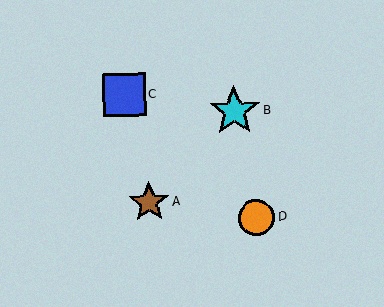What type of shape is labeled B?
Shape B is a cyan star.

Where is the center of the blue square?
The center of the blue square is at (124, 95).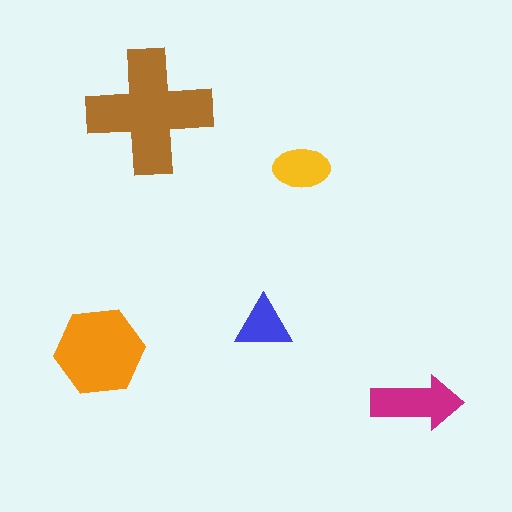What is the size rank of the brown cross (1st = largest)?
1st.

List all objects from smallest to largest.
The blue triangle, the yellow ellipse, the magenta arrow, the orange hexagon, the brown cross.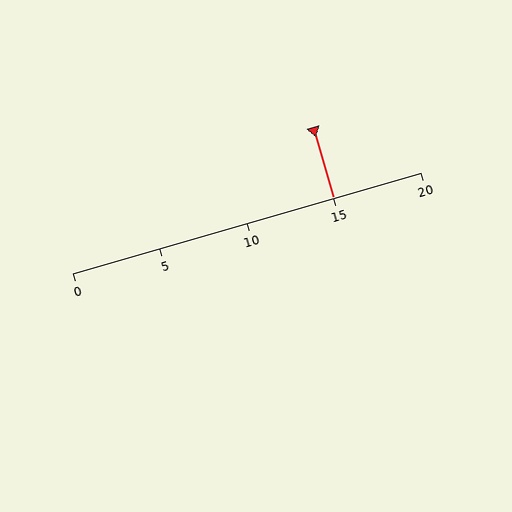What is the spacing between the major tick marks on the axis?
The major ticks are spaced 5 apart.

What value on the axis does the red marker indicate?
The marker indicates approximately 15.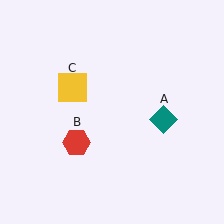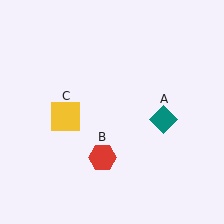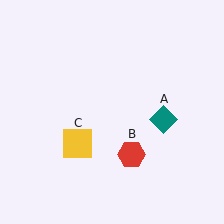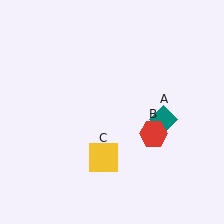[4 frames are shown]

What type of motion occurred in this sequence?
The red hexagon (object B), yellow square (object C) rotated counterclockwise around the center of the scene.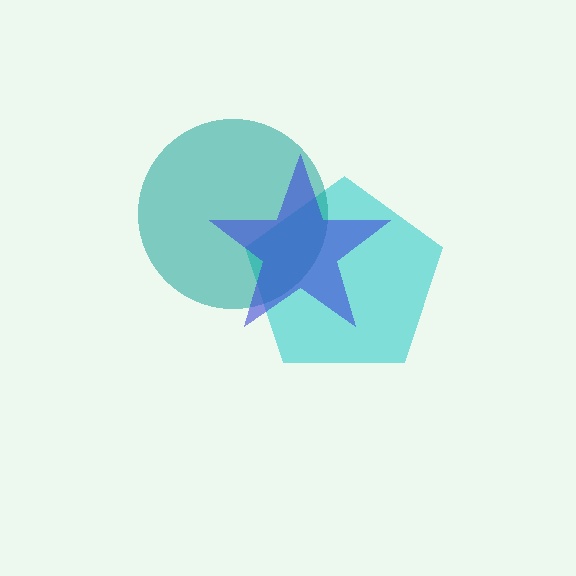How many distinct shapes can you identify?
There are 3 distinct shapes: a cyan pentagon, a teal circle, a blue star.